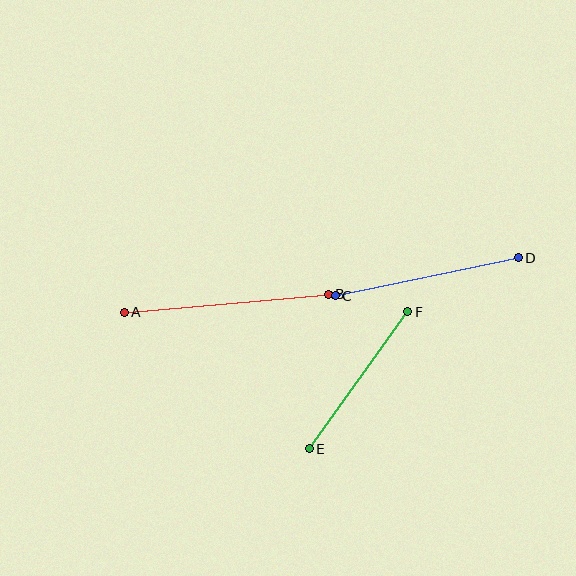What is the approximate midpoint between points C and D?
The midpoint is at approximately (427, 277) pixels.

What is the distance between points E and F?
The distance is approximately 169 pixels.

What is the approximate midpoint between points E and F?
The midpoint is at approximately (358, 380) pixels.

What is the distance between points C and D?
The distance is approximately 187 pixels.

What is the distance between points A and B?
The distance is approximately 205 pixels.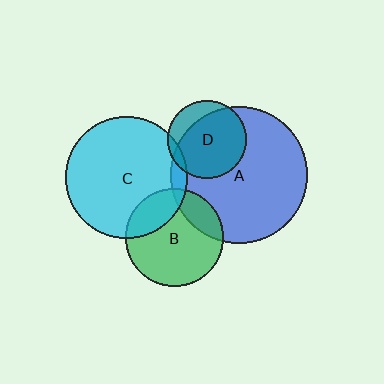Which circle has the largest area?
Circle A (blue).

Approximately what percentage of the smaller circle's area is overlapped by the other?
Approximately 5%.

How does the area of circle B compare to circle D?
Approximately 1.6 times.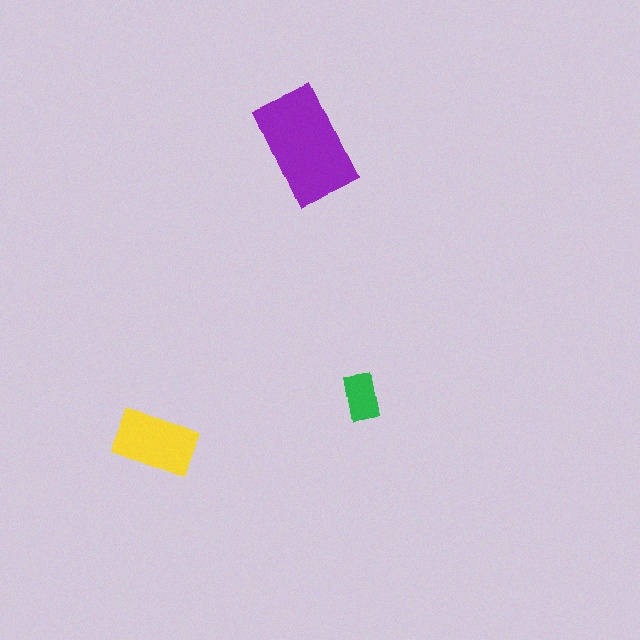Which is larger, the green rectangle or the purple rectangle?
The purple one.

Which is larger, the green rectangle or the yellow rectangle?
The yellow one.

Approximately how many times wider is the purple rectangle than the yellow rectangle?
About 1.5 times wider.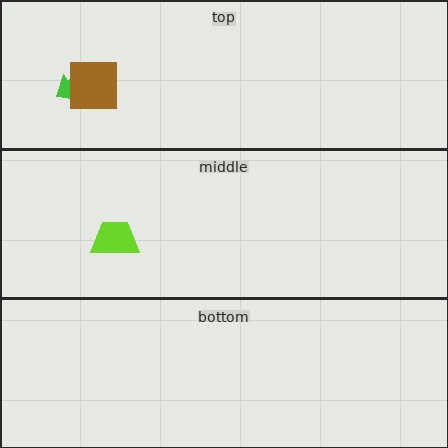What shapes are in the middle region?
The lime trapezoid.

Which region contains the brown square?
The top region.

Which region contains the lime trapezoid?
The middle region.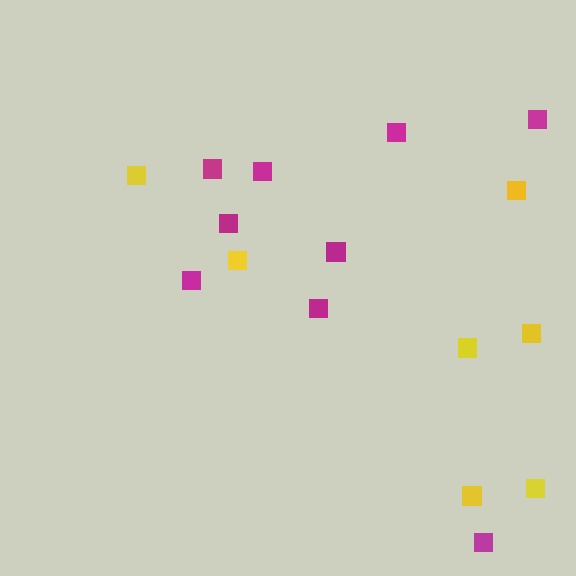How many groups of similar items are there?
There are 2 groups: one group of yellow squares (7) and one group of magenta squares (9).